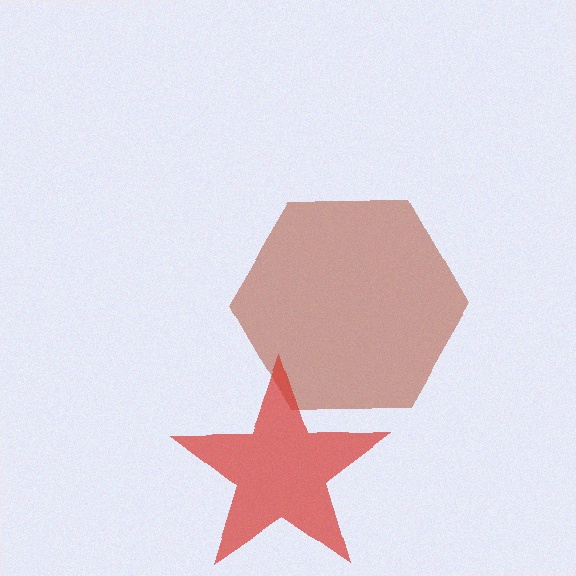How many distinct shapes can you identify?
There are 2 distinct shapes: a brown hexagon, a red star.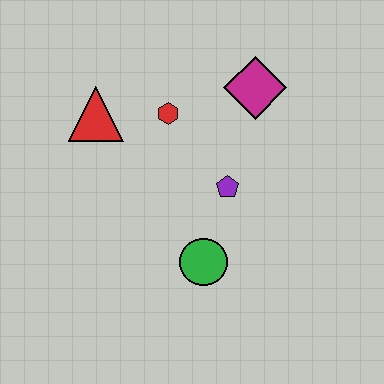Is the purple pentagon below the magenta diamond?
Yes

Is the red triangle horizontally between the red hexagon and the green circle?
No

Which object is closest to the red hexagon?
The red triangle is closest to the red hexagon.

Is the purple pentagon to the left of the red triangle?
No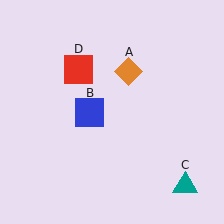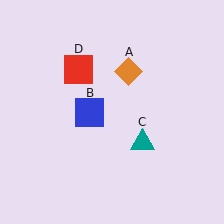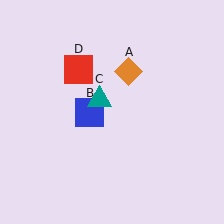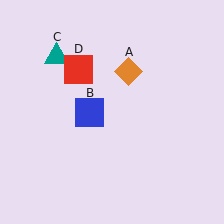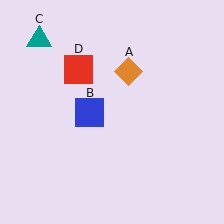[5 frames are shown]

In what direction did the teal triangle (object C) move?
The teal triangle (object C) moved up and to the left.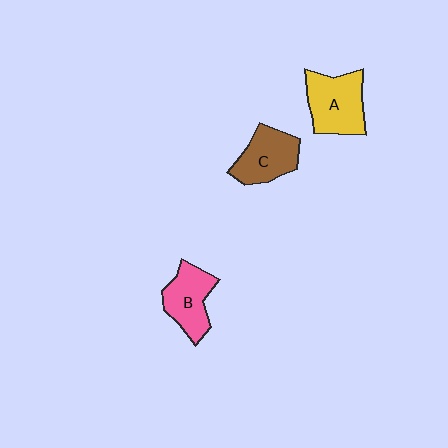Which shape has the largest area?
Shape A (yellow).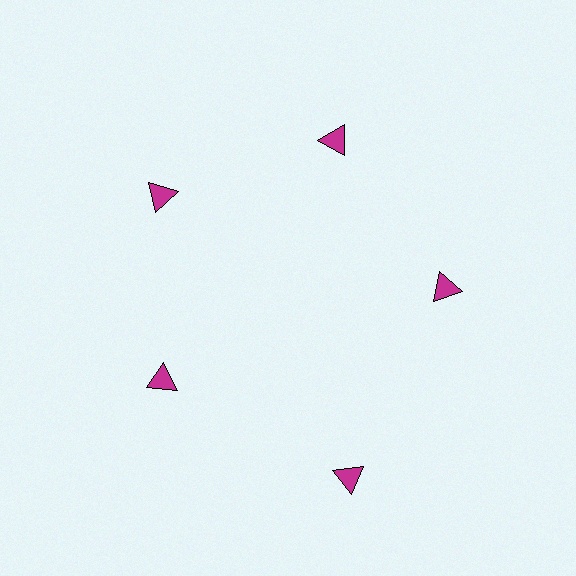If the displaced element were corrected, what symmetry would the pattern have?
It would have 5-fold rotational symmetry — the pattern would map onto itself every 72 degrees.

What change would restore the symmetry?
The symmetry would be restored by moving it inward, back onto the ring so that all 5 triangles sit at equal angles and equal distance from the center.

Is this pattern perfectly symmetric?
No. The 5 magenta triangles are arranged in a ring, but one element near the 5 o'clock position is pushed outward from the center, breaking the 5-fold rotational symmetry.